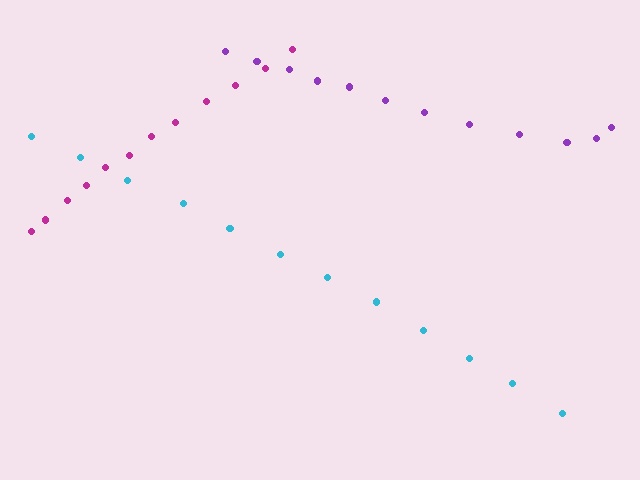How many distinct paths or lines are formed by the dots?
There are 3 distinct paths.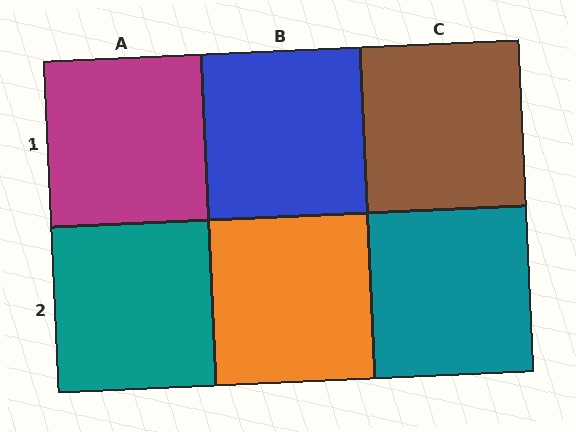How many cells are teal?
2 cells are teal.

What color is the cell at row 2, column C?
Teal.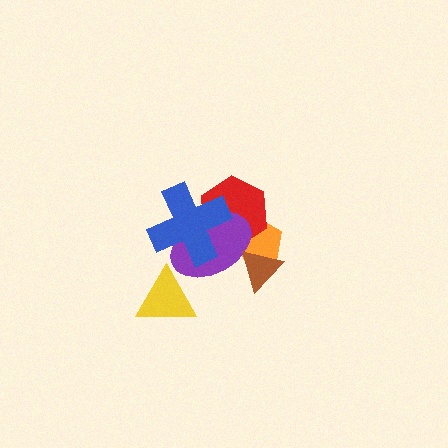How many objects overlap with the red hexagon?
3 objects overlap with the red hexagon.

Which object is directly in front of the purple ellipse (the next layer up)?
The blue cross is directly in front of the purple ellipse.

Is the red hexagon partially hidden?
Yes, it is partially covered by another shape.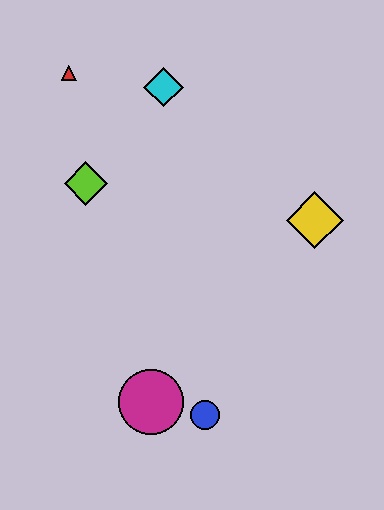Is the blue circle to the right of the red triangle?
Yes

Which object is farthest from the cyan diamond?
The blue circle is farthest from the cyan diamond.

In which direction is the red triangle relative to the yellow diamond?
The red triangle is to the left of the yellow diamond.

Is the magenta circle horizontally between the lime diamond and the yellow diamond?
Yes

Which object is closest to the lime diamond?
The red triangle is closest to the lime diamond.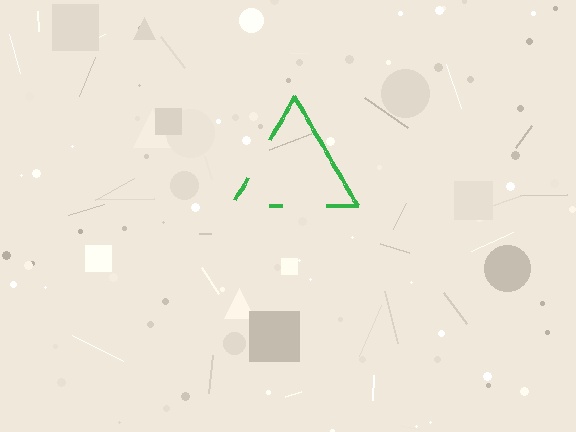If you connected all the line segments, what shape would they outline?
They would outline a triangle.